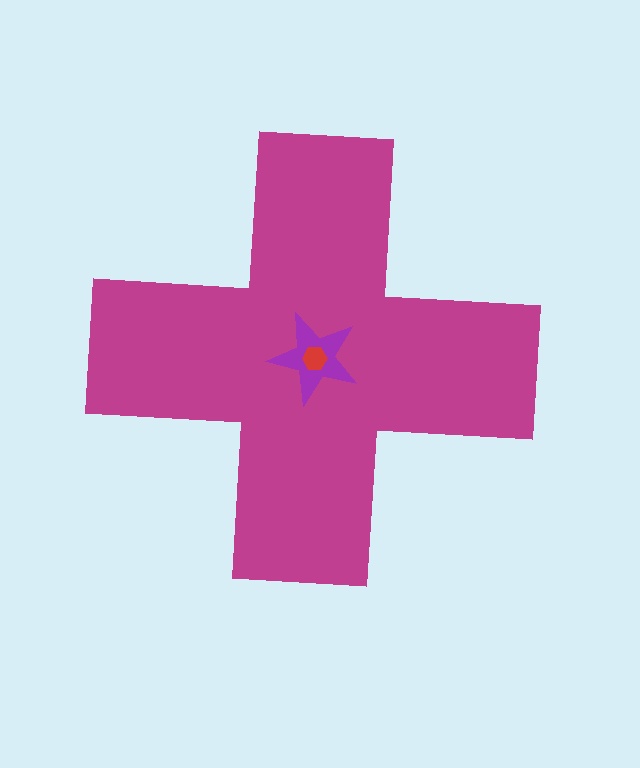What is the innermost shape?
The red hexagon.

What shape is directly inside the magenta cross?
The purple star.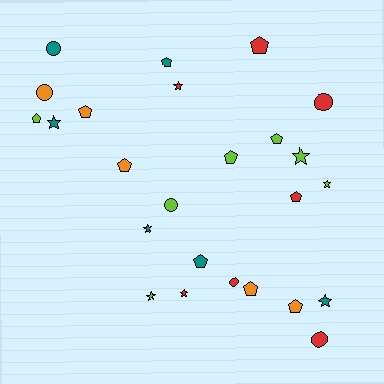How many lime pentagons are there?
There are 3 lime pentagons.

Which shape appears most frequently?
Pentagon, with 11 objects.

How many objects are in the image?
There are 25 objects.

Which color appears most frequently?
Lime, with 7 objects.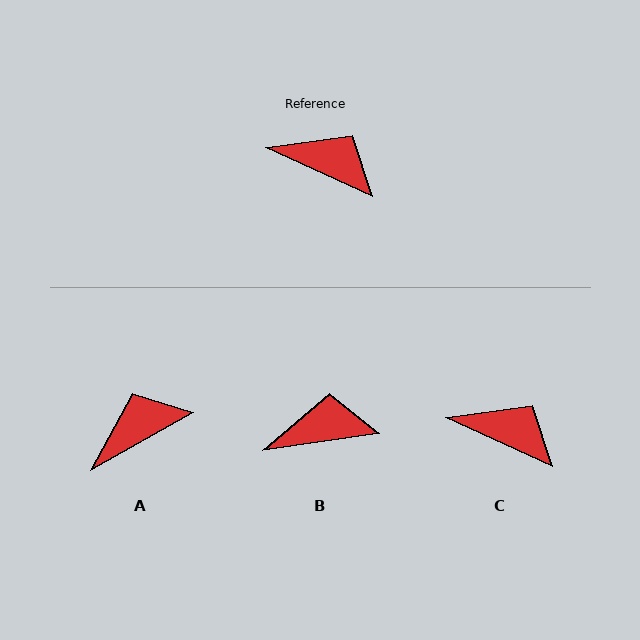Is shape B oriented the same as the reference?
No, it is off by about 32 degrees.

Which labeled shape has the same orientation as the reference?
C.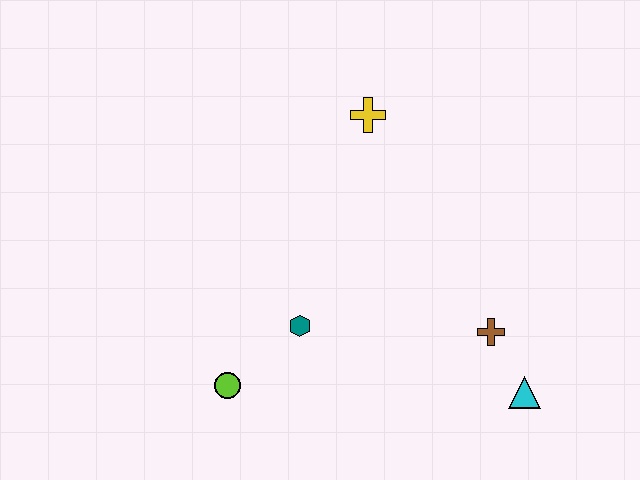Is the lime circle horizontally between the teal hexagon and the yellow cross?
No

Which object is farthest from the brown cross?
The lime circle is farthest from the brown cross.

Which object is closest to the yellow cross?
The teal hexagon is closest to the yellow cross.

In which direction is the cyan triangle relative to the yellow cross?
The cyan triangle is below the yellow cross.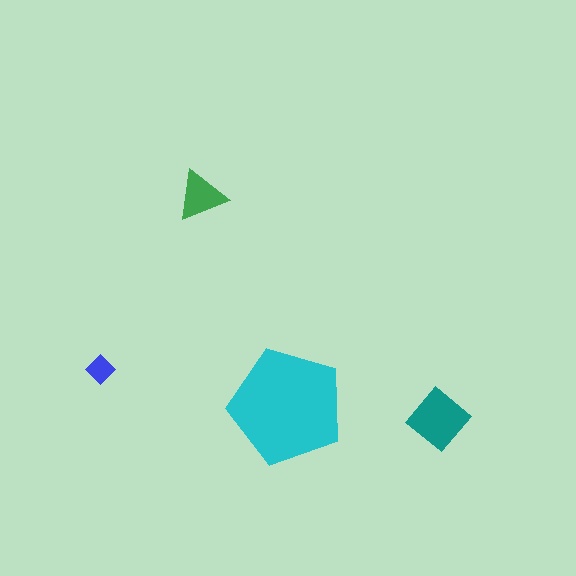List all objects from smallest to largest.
The blue diamond, the green triangle, the teal diamond, the cyan pentagon.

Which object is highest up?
The green triangle is topmost.